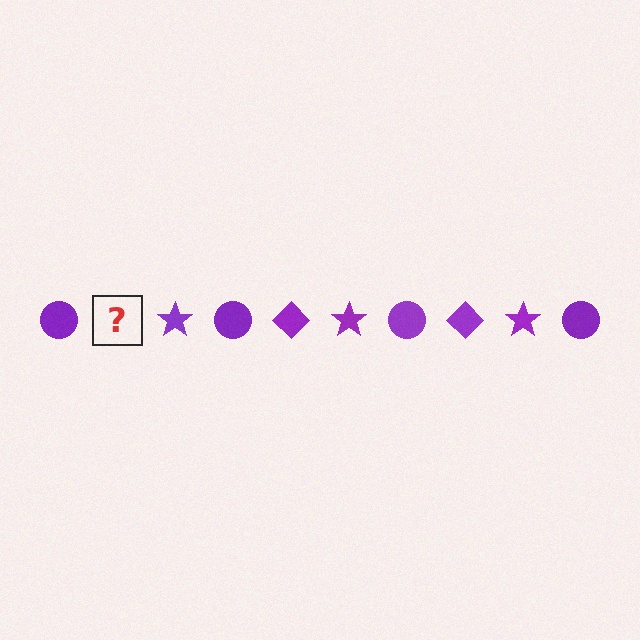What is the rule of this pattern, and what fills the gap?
The rule is that the pattern cycles through circle, diamond, star shapes in purple. The gap should be filled with a purple diamond.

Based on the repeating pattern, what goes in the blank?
The blank should be a purple diamond.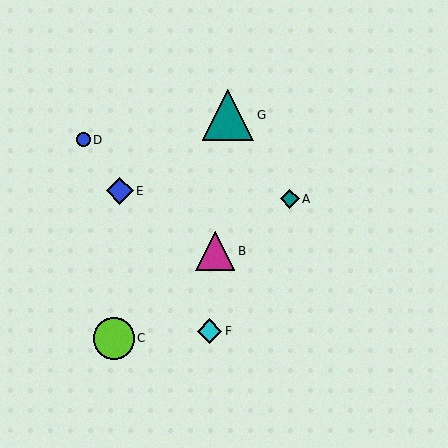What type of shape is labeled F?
Shape F is a cyan diamond.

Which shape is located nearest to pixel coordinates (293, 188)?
The teal diamond (labeled A) at (290, 199) is nearest to that location.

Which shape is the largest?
The teal triangle (labeled G) is the largest.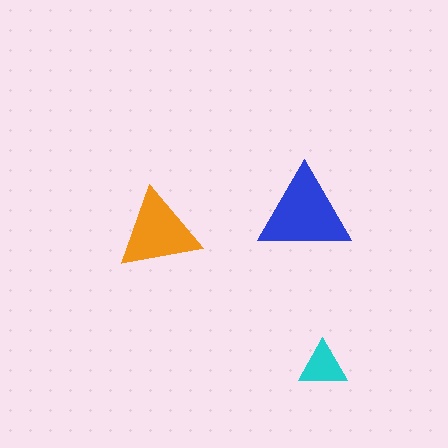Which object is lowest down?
The cyan triangle is bottommost.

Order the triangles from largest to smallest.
the blue one, the orange one, the cyan one.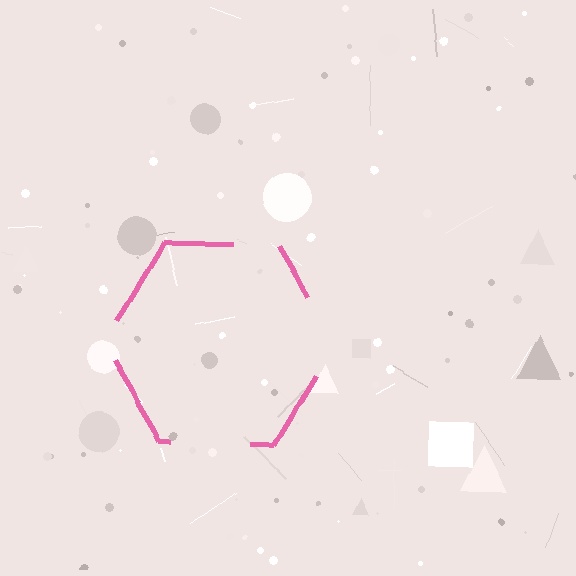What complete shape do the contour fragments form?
The contour fragments form a hexagon.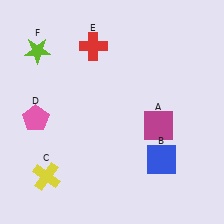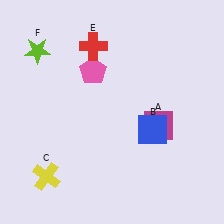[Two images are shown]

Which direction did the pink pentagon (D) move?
The pink pentagon (D) moved right.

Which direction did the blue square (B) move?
The blue square (B) moved up.